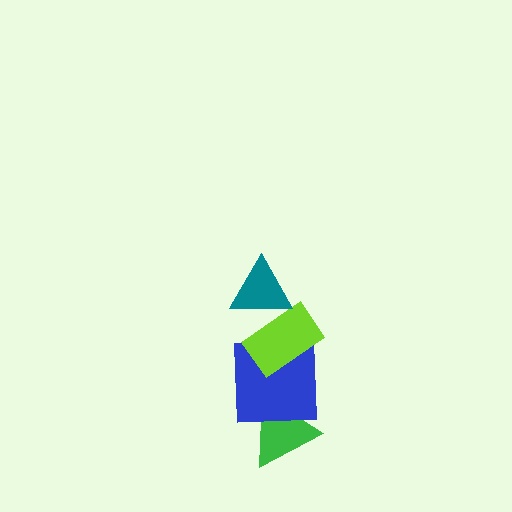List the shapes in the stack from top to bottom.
From top to bottom: the teal triangle, the lime rectangle, the blue square, the green triangle.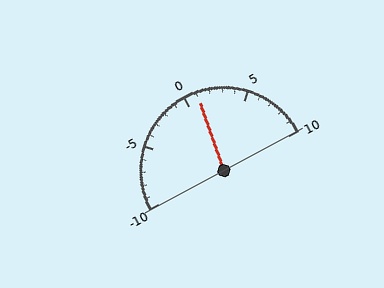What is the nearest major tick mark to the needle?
The nearest major tick mark is 0.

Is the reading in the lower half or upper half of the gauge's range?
The reading is in the upper half of the range (-10 to 10).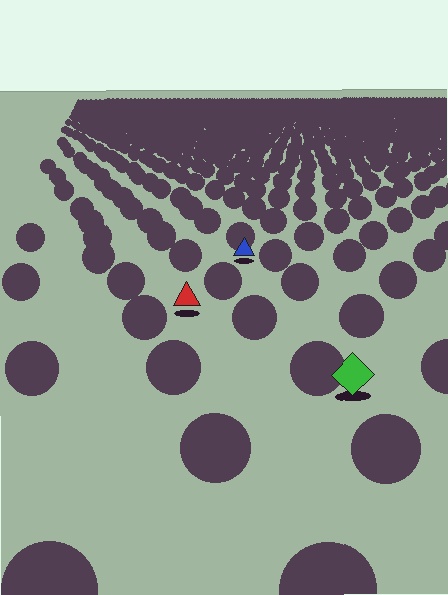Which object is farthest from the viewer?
The blue triangle is farthest from the viewer. It appears smaller and the ground texture around it is denser.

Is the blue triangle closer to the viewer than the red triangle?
No. The red triangle is closer — you can tell from the texture gradient: the ground texture is coarser near it.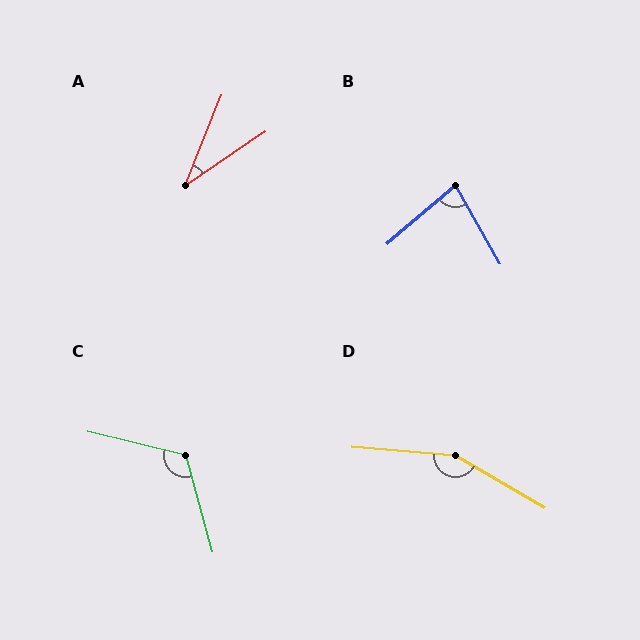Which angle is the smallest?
A, at approximately 34 degrees.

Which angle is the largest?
D, at approximately 154 degrees.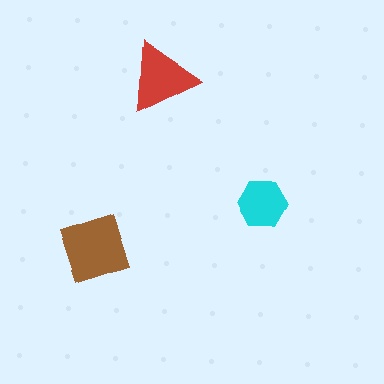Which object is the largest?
The brown square.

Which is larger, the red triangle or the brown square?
The brown square.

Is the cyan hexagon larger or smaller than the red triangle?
Smaller.